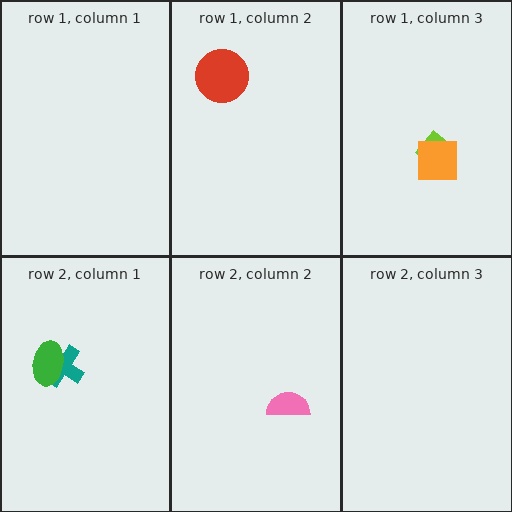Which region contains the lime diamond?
The row 1, column 3 region.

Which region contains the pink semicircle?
The row 2, column 2 region.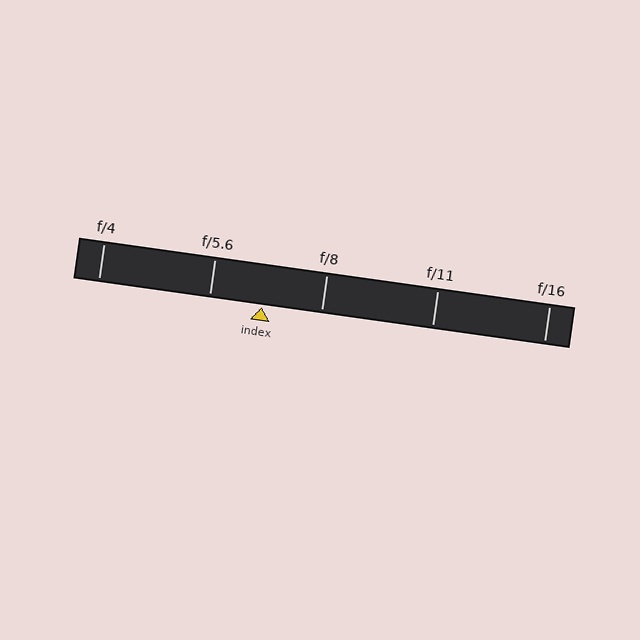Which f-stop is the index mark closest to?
The index mark is closest to f/5.6.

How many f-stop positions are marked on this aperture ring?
There are 5 f-stop positions marked.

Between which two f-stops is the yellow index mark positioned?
The index mark is between f/5.6 and f/8.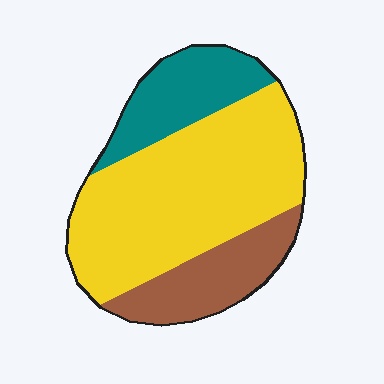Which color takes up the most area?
Yellow, at roughly 60%.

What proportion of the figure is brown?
Brown takes up about one fifth (1/5) of the figure.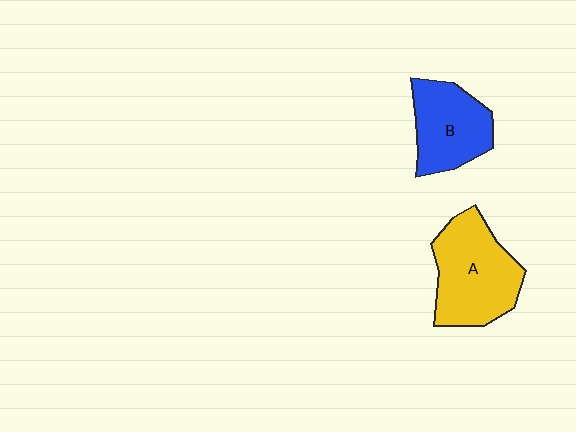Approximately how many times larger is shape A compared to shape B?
Approximately 1.3 times.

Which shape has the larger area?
Shape A (yellow).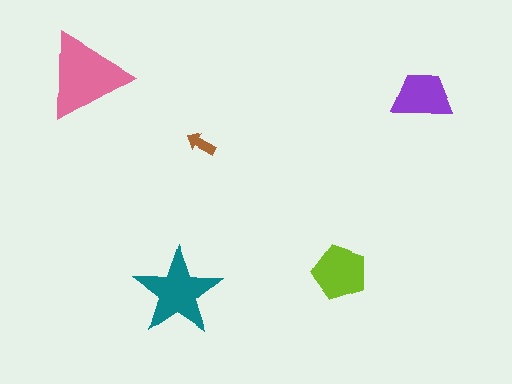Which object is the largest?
The pink triangle.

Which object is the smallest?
The brown arrow.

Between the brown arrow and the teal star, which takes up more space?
The teal star.